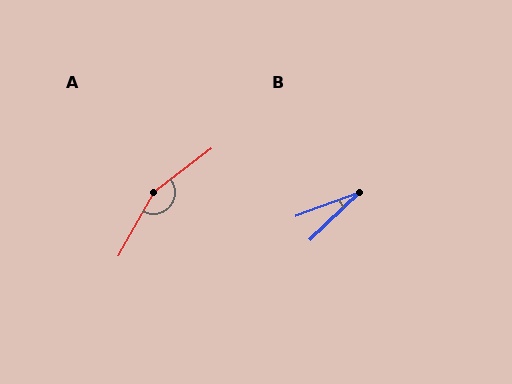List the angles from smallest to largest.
B (24°), A (156°).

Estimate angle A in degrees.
Approximately 156 degrees.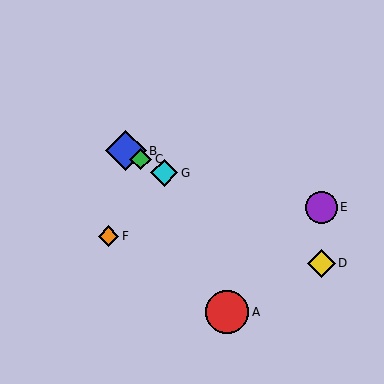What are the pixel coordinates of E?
Object E is at (321, 207).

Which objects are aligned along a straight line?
Objects B, C, D, G are aligned along a straight line.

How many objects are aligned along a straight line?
4 objects (B, C, D, G) are aligned along a straight line.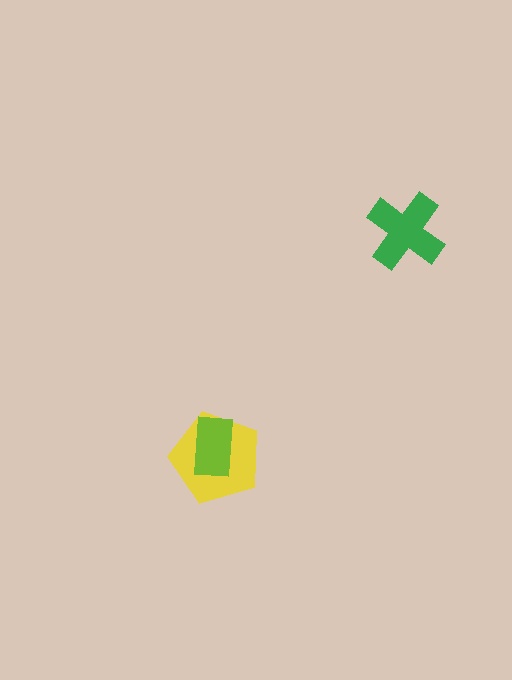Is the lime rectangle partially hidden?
No, no other shape covers it.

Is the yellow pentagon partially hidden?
Yes, it is partially covered by another shape.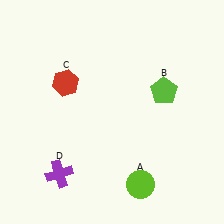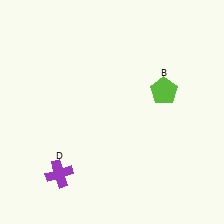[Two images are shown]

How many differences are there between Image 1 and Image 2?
There are 2 differences between the two images.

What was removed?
The lime circle (A), the red hexagon (C) were removed in Image 2.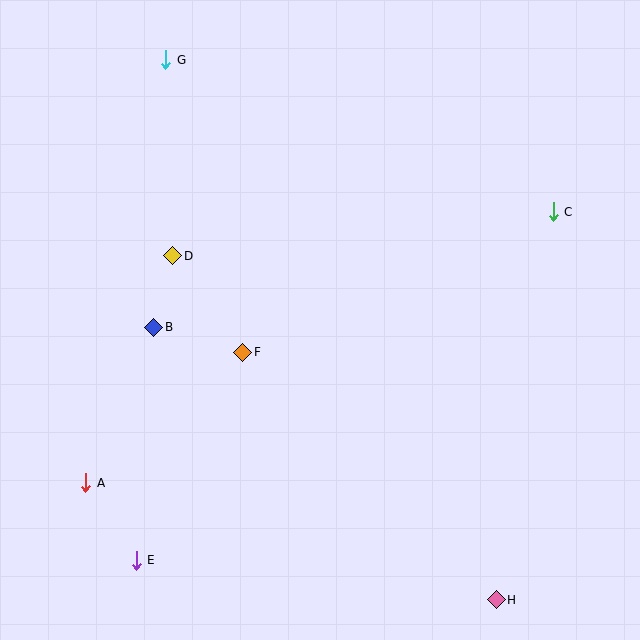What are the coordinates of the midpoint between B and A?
The midpoint between B and A is at (120, 405).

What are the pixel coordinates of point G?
Point G is at (166, 60).